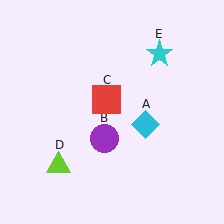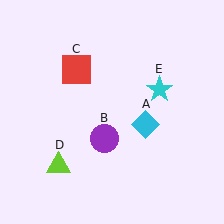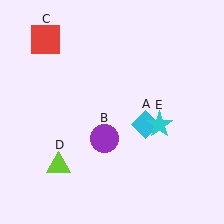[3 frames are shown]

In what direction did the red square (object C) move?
The red square (object C) moved up and to the left.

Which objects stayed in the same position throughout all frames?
Cyan diamond (object A) and purple circle (object B) and lime triangle (object D) remained stationary.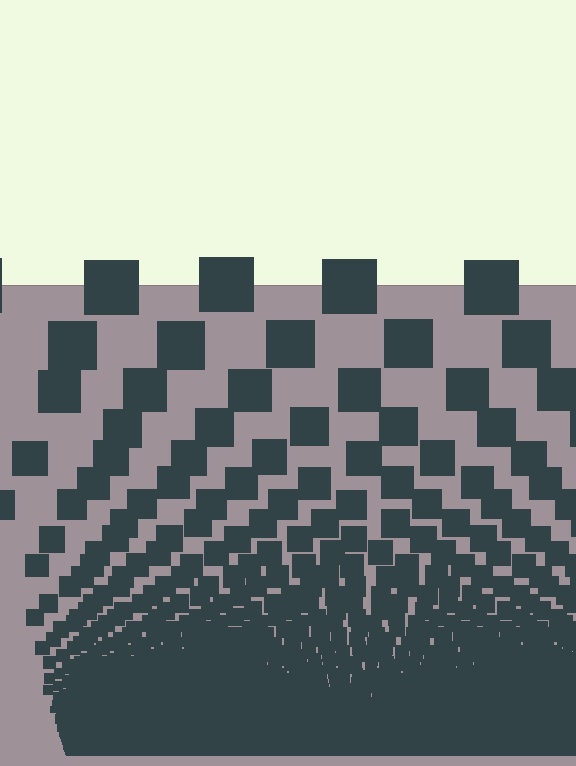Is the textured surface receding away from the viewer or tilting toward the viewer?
The surface appears to tilt toward the viewer. Texture elements get larger and sparser toward the top.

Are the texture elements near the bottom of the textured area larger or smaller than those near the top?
Smaller. The gradient is inverted — elements near the bottom are smaller and denser.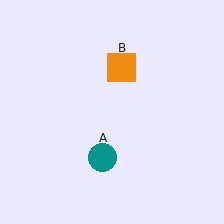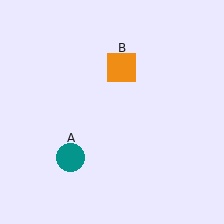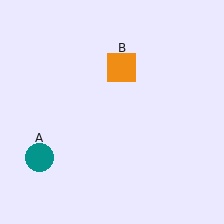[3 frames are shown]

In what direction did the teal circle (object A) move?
The teal circle (object A) moved left.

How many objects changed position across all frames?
1 object changed position: teal circle (object A).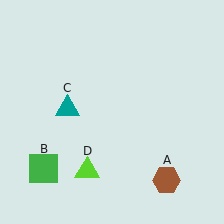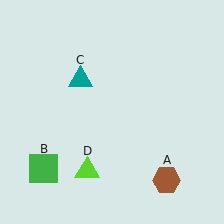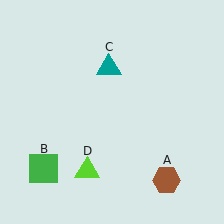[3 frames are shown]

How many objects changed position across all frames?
1 object changed position: teal triangle (object C).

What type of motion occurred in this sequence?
The teal triangle (object C) rotated clockwise around the center of the scene.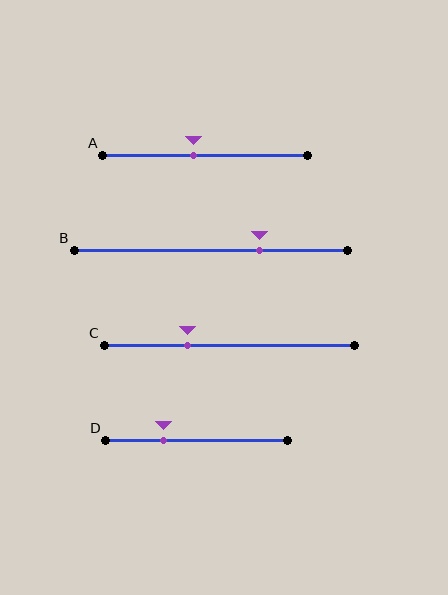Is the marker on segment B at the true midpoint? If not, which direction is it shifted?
No, the marker on segment B is shifted to the right by about 18% of the segment length.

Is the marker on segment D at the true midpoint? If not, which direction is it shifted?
No, the marker on segment D is shifted to the left by about 18% of the segment length.